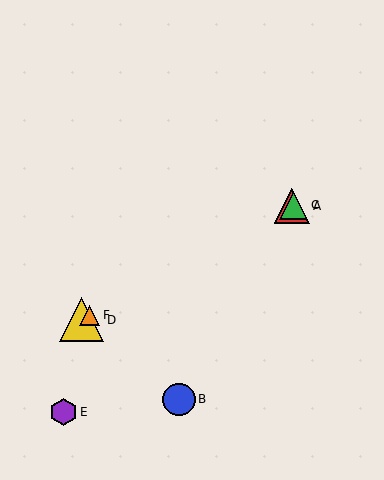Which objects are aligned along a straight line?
Objects A, C, D, F are aligned along a straight line.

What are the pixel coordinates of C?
Object C is at (293, 205).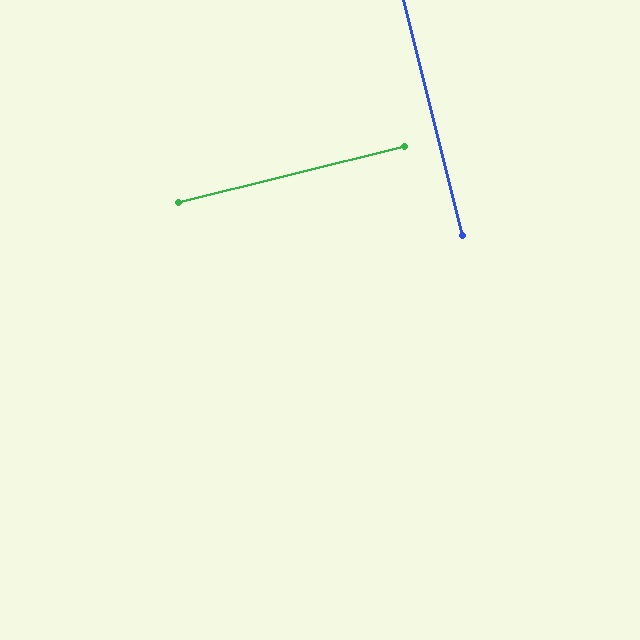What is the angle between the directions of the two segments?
Approximately 90 degrees.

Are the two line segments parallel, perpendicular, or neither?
Perpendicular — they meet at approximately 90°.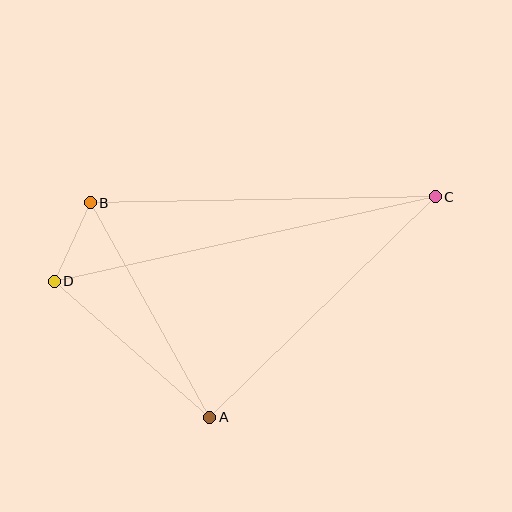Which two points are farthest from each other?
Points C and D are farthest from each other.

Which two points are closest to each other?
Points B and D are closest to each other.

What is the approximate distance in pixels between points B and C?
The distance between B and C is approximately 345 pixels.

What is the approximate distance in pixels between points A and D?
The distance between A and D is approximately 207 pixels.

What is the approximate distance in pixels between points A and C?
The distance between A and C is approximately 315 pixels.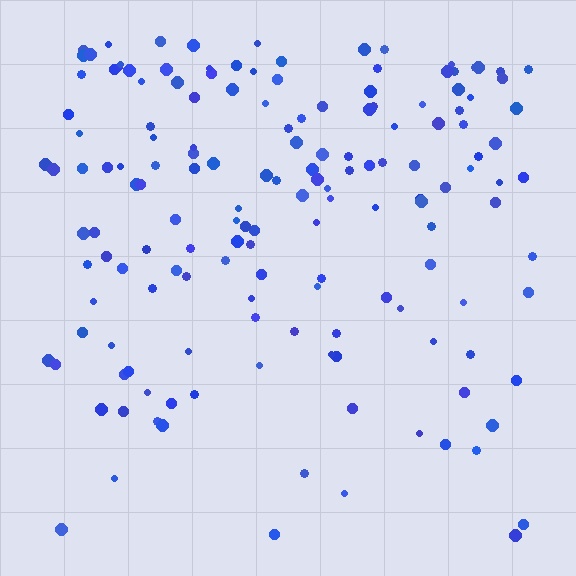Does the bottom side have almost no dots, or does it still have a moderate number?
Still a moderate number, just noticeably fewer than the top.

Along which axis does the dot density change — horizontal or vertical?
Vertical.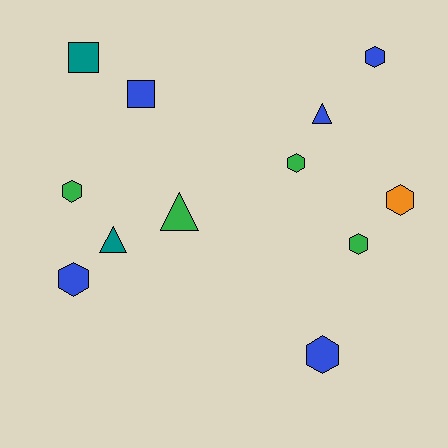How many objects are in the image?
There are 12 objects.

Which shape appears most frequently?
Hexagon, with 7 objects.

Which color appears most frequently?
Blue, with 5 objects.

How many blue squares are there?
There is 1 blue square.